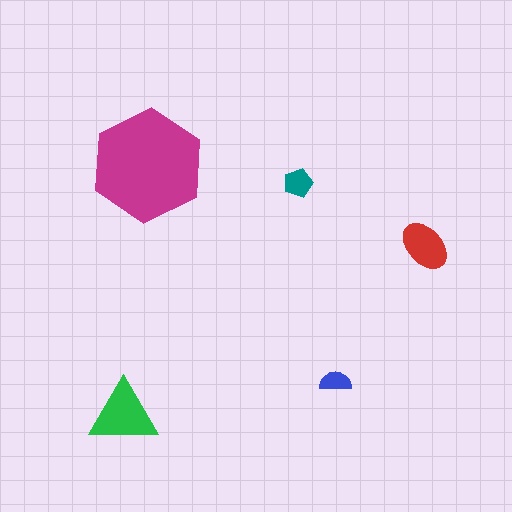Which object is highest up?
The magenta hexagon is topmost.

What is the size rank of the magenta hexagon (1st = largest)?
1st.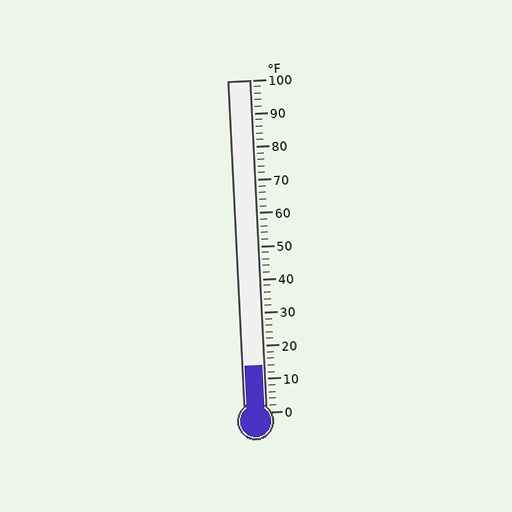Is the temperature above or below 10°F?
The temperature is above 10°F.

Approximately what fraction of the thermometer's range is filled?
The thermometer is filled to approximately 15% of its range.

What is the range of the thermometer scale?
The thermometer scale ranges from 0°F to 100°F.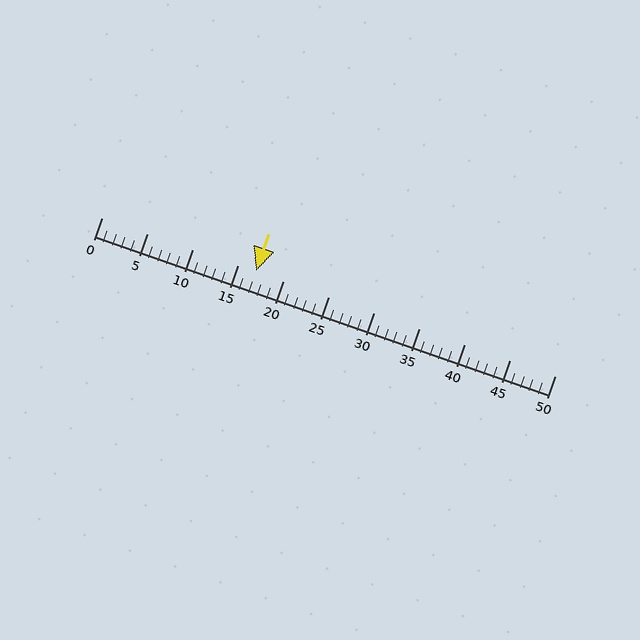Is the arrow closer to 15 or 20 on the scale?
The arrow is closer to 15.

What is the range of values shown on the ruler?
The ruler shows values from 0 to 50.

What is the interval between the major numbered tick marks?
The major tick marks are spaced 5 units apart.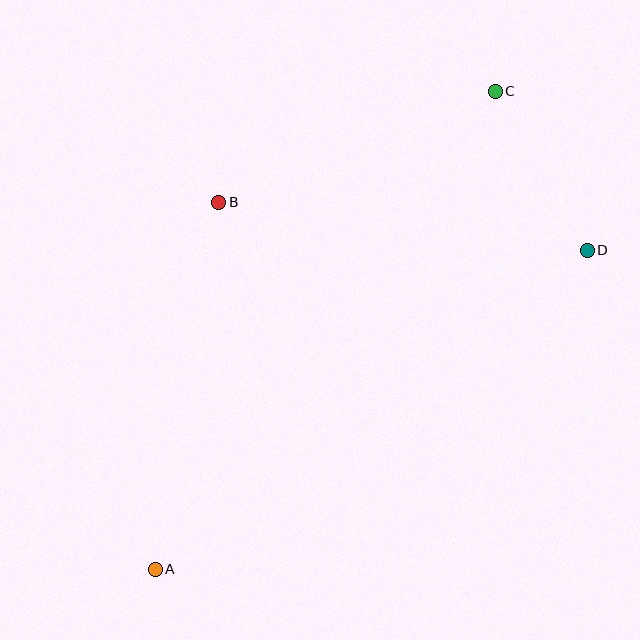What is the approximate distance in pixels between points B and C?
The distance between B and C is approximately 298 pixels.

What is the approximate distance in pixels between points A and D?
The distance between A and D is approximately 537 pixels.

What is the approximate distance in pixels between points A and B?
The distance between A and B is approximately 373 pixels.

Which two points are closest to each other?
Points C and D are closest to each other.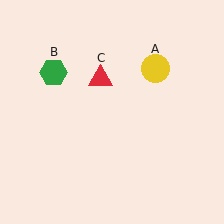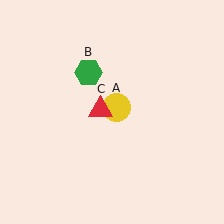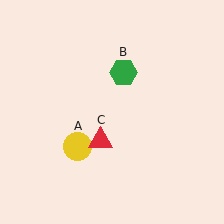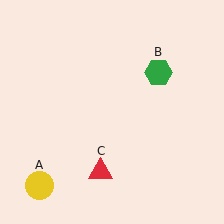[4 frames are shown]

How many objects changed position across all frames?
3 objects changed position: yellow circle (object A), green hexagon (object B), red triangle (object C).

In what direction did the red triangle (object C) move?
The red triangle (object C) moved down.